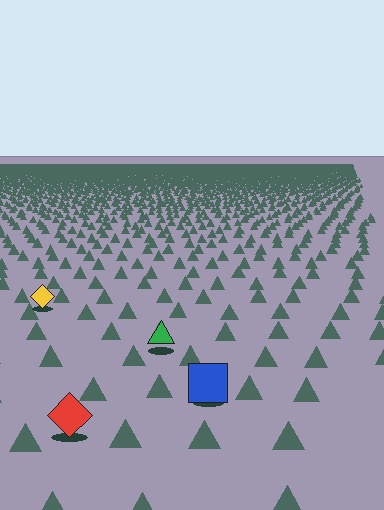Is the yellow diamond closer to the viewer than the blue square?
No. The blue square is closer — you can tell from the texture gradient: the ground texture is coarser near it.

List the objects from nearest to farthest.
From nearest to farthest: the red diamond, the blue square, the green triangle, the yellow diamond.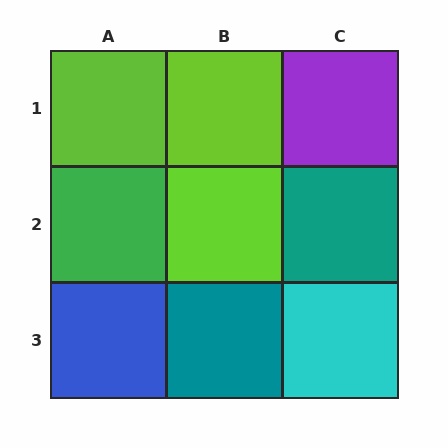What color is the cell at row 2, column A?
Green.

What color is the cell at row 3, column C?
Cyan.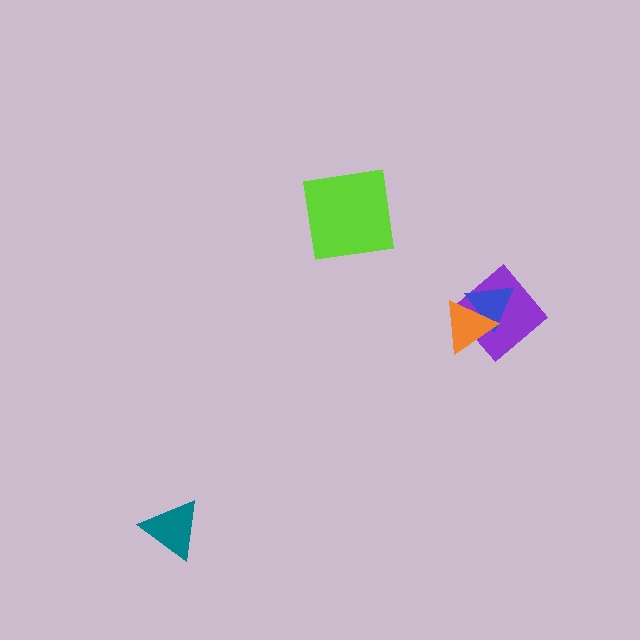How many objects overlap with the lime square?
0 objects overlap with the lime square.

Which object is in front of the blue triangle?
The orange triangle is in front of the blue triangle.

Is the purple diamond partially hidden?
Yes, it is partially covered by another shape.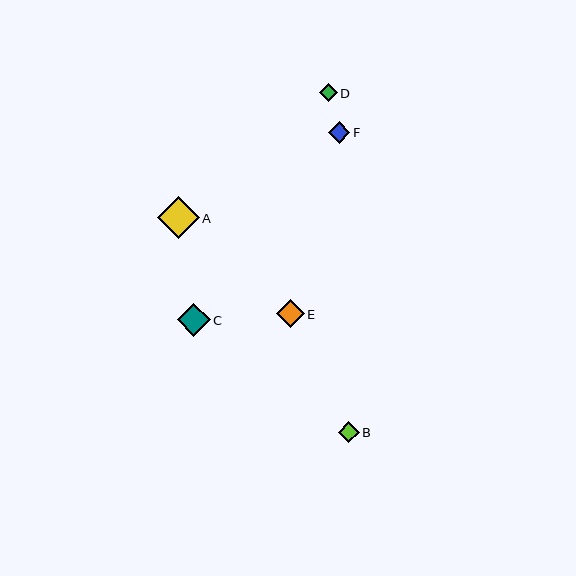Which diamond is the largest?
Diamond A is the largest with a size of approximately 42 pixels.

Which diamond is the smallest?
Diamond D is the smallest with a size of approximately 18 pixels.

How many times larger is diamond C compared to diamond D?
Diamond C is approximately 1.9 times the size of diamond D.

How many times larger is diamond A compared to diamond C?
Diamond A is approximately 1.3 times the size of diamond C.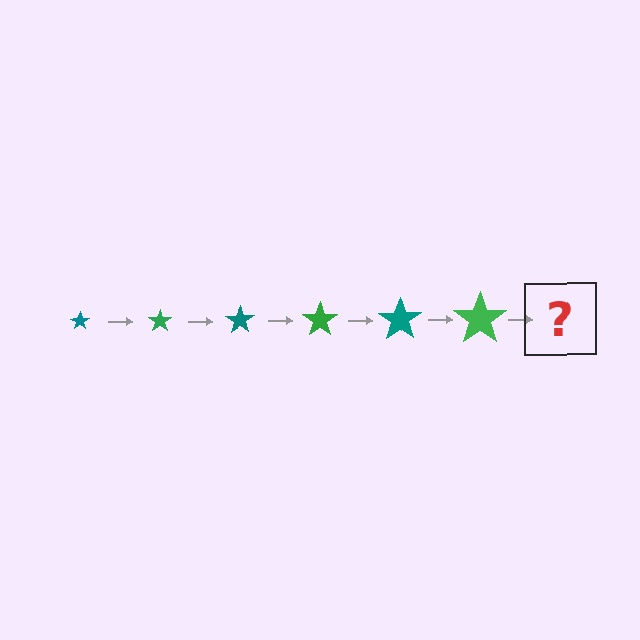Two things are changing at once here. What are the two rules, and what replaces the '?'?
The two rules are that the star grows larger each step and the color cycles through teal and green. The '?' should be a teal star, larger than the previous one.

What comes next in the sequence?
The next element should be a teal star, larger than the previous one.